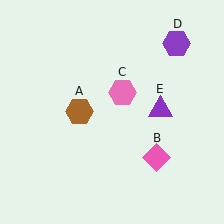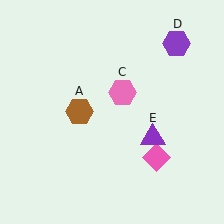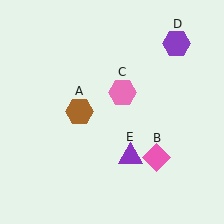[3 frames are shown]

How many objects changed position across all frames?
1 object changed position: purple triangle (object E).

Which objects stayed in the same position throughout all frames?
Brown hexagon (object A) and pink diamond (object B) and pink hexagon (object C) and purple hexagon (object D) remained stationary.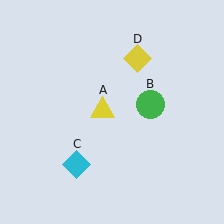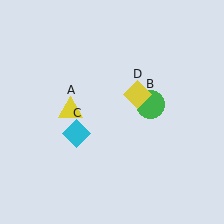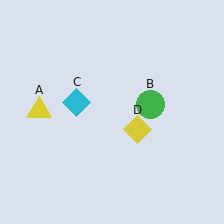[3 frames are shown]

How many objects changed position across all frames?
3 objects changed position: yellow triangle (object A), cyan diamond (object C), yellow diamond (object D).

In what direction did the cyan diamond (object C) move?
The cyan diamond (object C) moved up.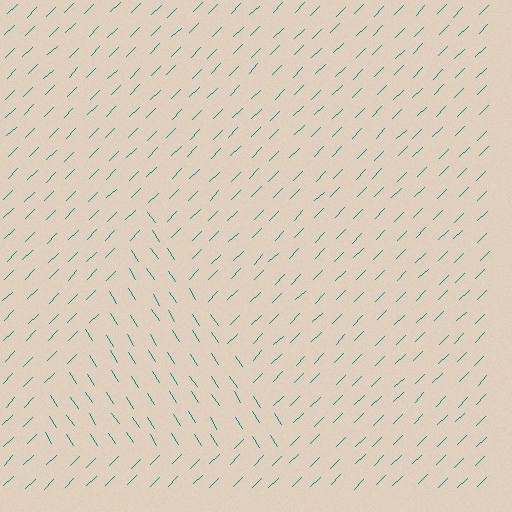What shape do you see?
I see a triangle.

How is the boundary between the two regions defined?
The boundary is defined purely by a change in line orientation (approximately 78 degrees difference). All lines are the same color and thickness.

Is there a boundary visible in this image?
Yes, there is a texture boundary formed by a change in line orientation.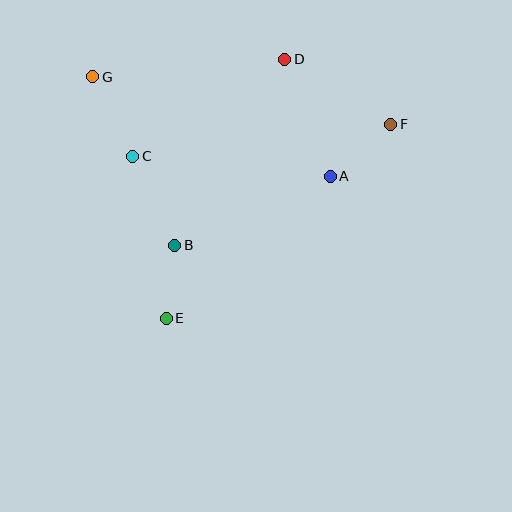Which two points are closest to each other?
Points B and E are closest to each other.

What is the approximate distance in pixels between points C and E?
The distance between C and E is approximately 165 pixels.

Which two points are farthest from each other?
Points F and G are farthest from each other.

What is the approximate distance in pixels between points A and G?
The distance between A and G is approximately 258 pixels.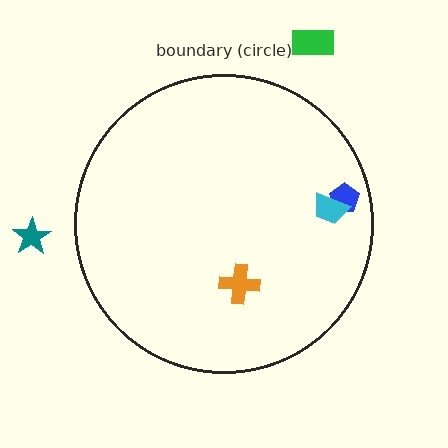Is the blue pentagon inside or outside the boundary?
Inside.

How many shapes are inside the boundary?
3 inside, 2 outside.